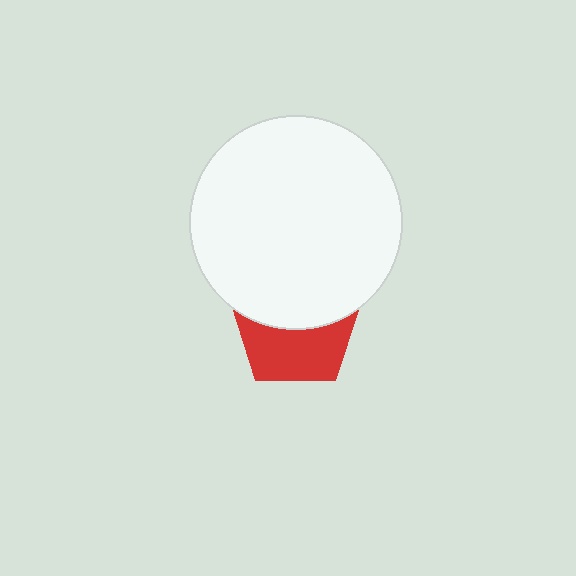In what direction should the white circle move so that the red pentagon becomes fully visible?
The white circle should move up. That is the shortest direction to clear the overlap and leave the red pentagon fully visible.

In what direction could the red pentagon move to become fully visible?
The red pentagon could move down. That would shift it out from behind the white circle entirely.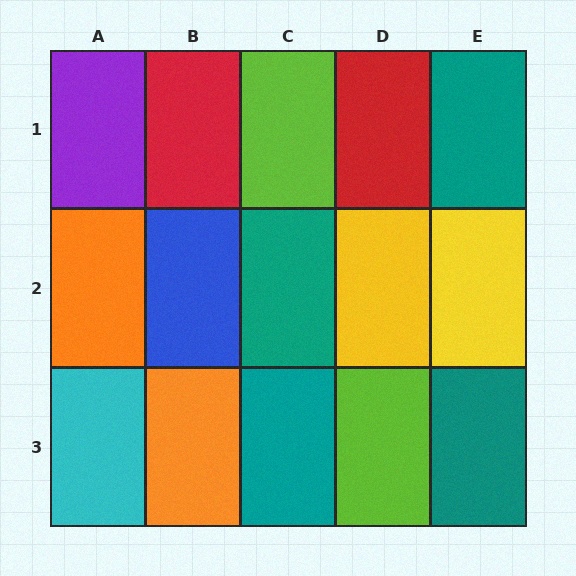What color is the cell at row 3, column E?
Teal.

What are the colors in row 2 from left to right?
Orange, blue, teal, yellow, yellow.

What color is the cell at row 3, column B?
Orange.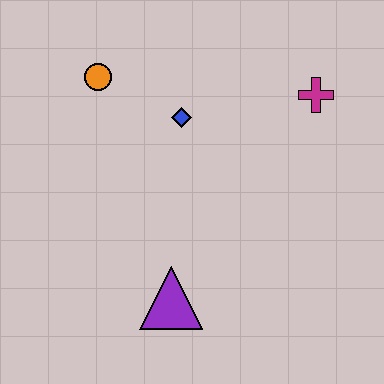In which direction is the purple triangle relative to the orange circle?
The purple triangle is below the orange circle.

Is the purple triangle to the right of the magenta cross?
No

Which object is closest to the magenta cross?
The blue diamond is closest to the magenta cross.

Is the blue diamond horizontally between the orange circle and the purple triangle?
No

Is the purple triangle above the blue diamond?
No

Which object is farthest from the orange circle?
The purple triangle is farthest from the orange circle.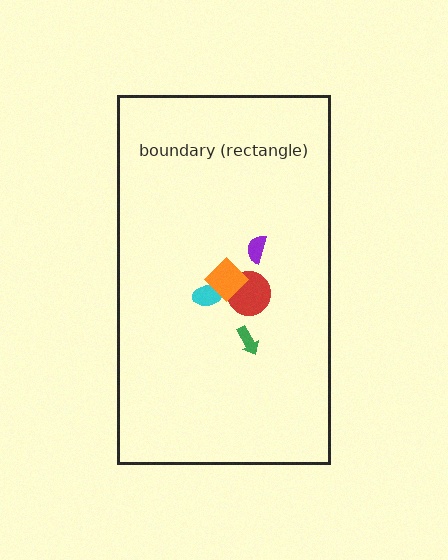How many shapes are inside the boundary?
5 inside, 0 outside.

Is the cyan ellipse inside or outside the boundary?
Inside.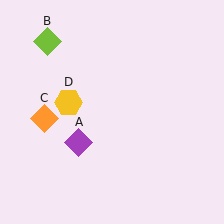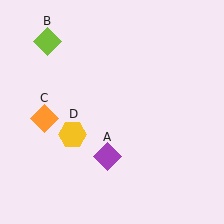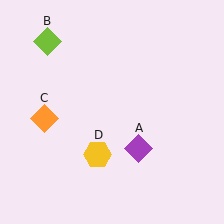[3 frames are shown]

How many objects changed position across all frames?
2 objects changed position: purple diamond (object A), yellow hexagon (object D).